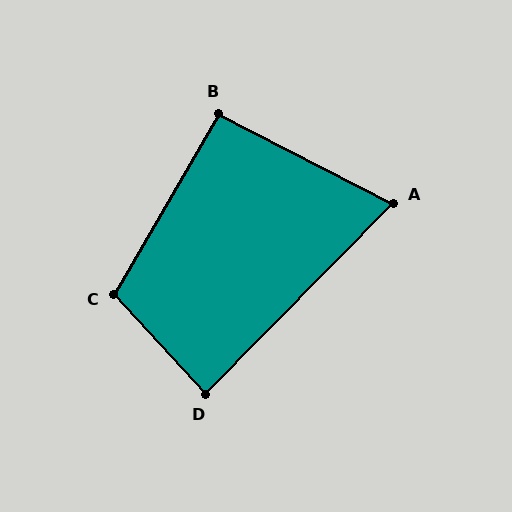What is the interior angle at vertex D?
Approximately 87 degrees (approximately right).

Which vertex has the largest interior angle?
C, at approximately 107 degrees.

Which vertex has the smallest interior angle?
A, at approximately 73 degrees.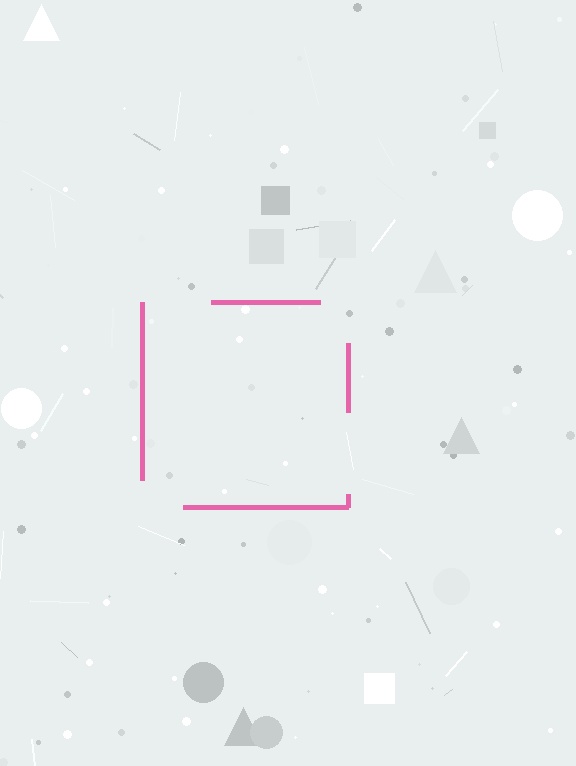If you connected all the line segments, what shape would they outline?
They would outline a square.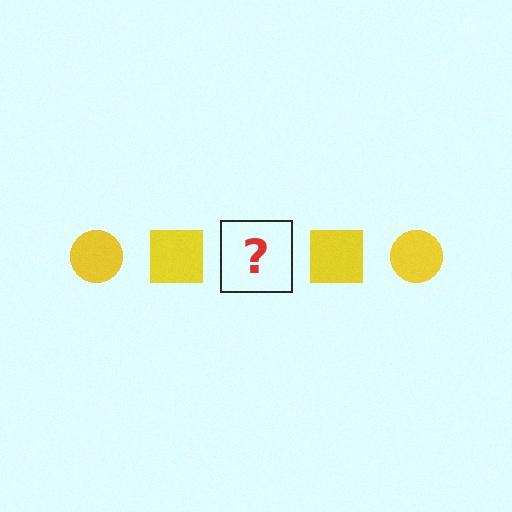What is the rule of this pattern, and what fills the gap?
The rule is that the pattern cycles through circle, square shapes in yellow. The gap should be filled with a yellow circle.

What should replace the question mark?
The question mark should be replaced with a yellow circle.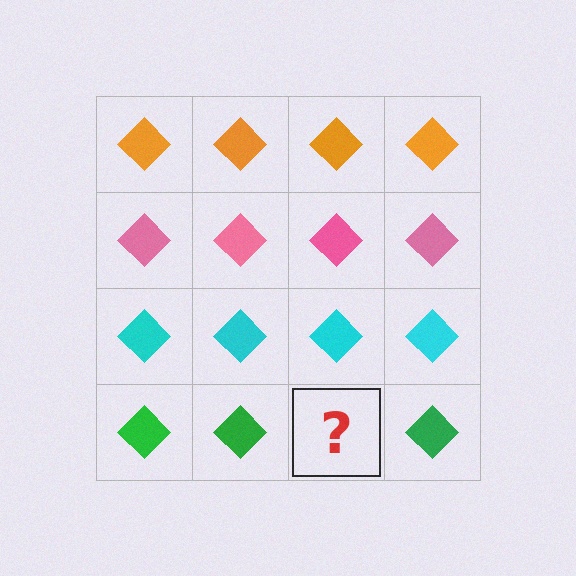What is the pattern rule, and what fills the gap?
The rule is that each row has a consistent color. The gap should be filled with a green diamond.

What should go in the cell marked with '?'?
The missing cell should contain a green diamond.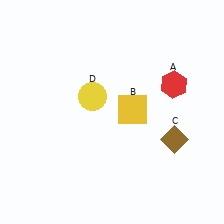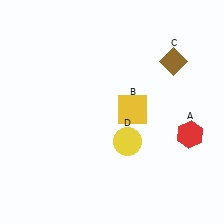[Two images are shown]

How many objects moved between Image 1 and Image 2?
3 objects moved between the two images.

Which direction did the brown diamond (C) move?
The brown diamond (C) moved up.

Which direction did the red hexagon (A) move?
The red hexagon (A) moved down.